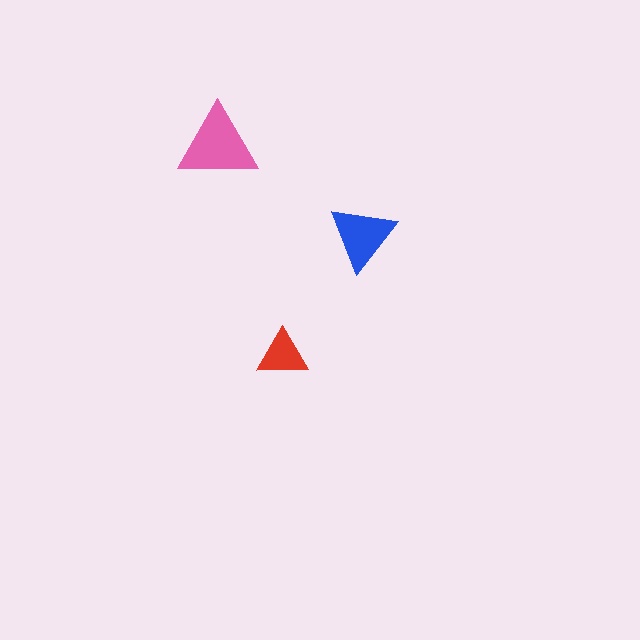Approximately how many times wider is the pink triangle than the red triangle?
About 1.5 times wider.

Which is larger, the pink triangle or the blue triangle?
The pink one.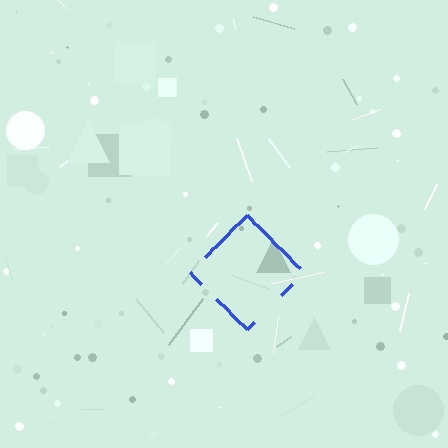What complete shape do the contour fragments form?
The contour fragments form a diamond.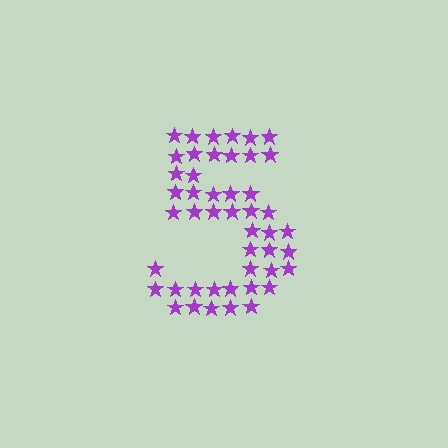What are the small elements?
The small elements are stars.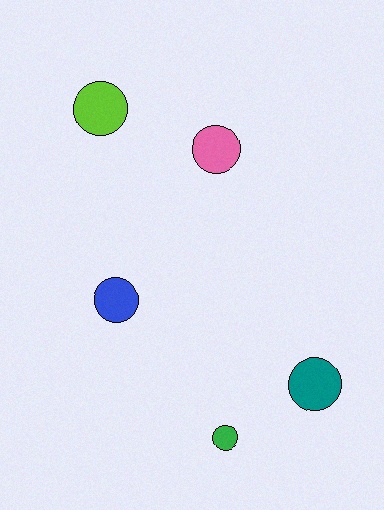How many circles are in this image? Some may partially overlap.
There are 5 circles.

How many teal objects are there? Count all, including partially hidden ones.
There is 1 teal object.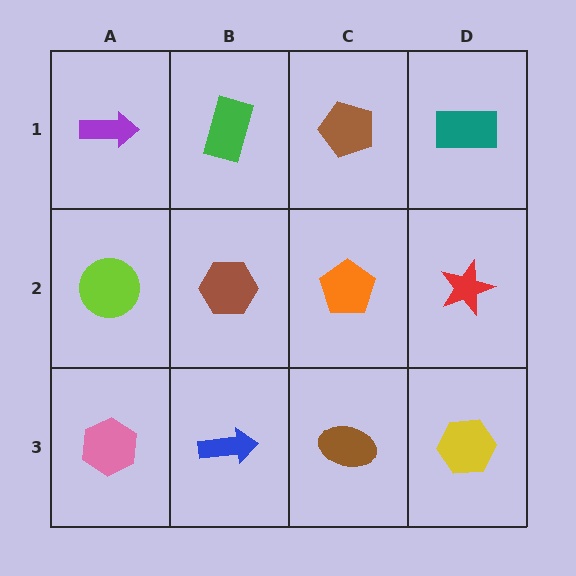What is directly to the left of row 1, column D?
A brown pentagon.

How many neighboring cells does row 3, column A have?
2.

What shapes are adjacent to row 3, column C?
An orange pentagon (row 2, column C), a blue arrow (row 3, column B), a yellow hexagon (row 3, column D).